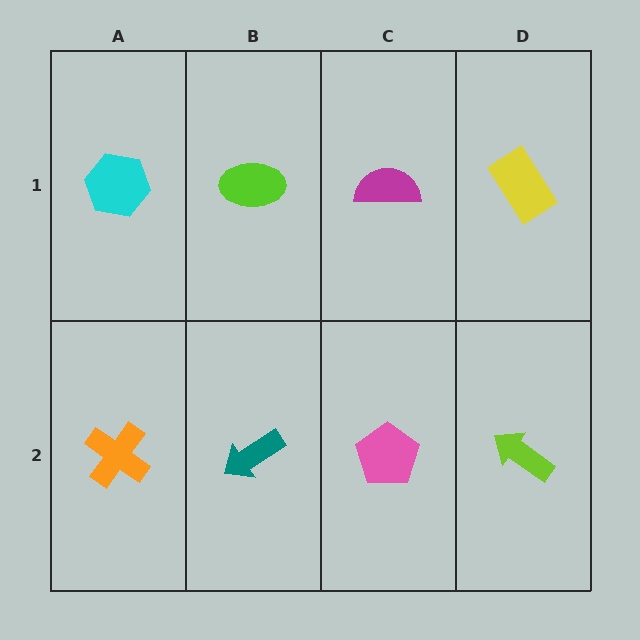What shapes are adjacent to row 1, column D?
A lime arrow (row 2, column D), a magenta semicircle (row 1, column C).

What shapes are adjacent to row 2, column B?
A lime ellipse (row 1, column B), an orange cross (row 2, column A), a pink pentagon (row 2, column C).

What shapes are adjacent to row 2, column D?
A yellow rectangle (row 1, column D), a pink pentagon (row 2, column C).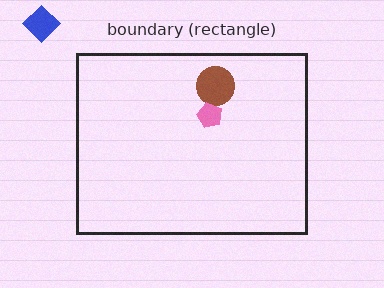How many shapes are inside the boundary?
2 inside, 1 outside.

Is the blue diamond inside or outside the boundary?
Outside.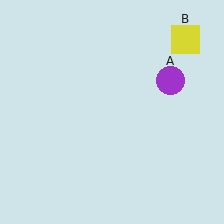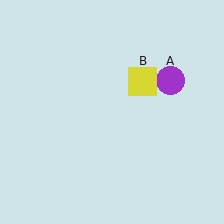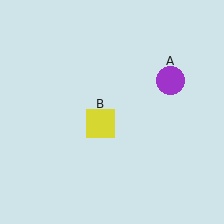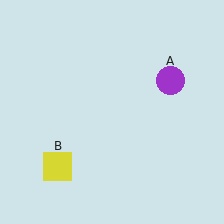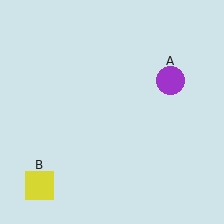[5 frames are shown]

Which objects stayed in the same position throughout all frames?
Purple circle (object A) remained stationary.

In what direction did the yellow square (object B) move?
The yellow square (object B) moved down and to the left.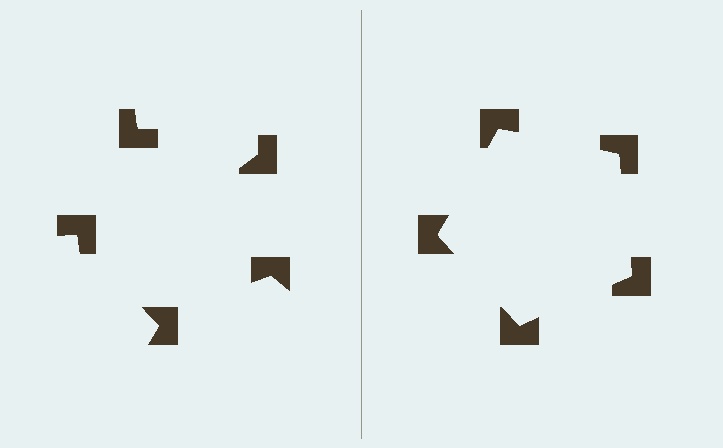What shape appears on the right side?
An illusory pentagon.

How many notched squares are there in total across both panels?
10 — 5 on each side.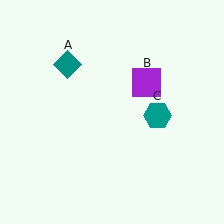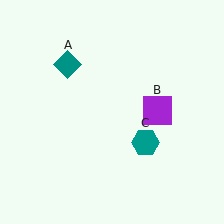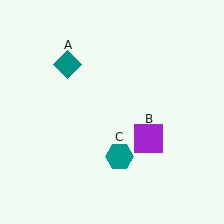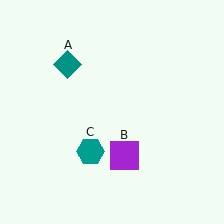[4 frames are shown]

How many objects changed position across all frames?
2 objects changed position: purple square (object B), teal hexagon (object C).